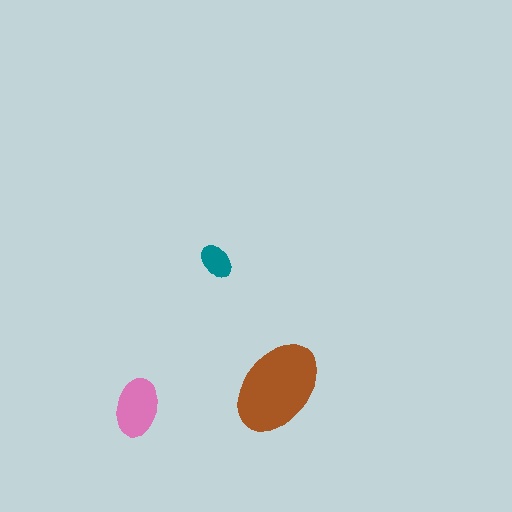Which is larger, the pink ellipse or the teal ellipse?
The pink one.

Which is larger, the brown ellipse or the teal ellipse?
The brown one.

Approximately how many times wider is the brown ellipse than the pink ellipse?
About 1.5 times wider.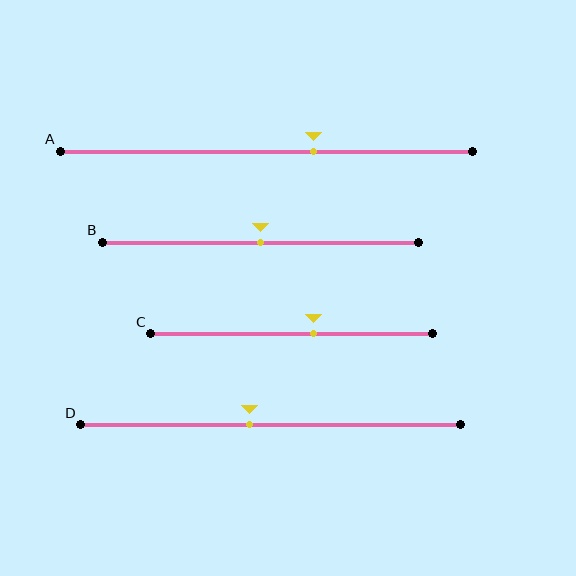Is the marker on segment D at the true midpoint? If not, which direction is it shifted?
No, the marker on segment D is shifted to the left by about 5% of the segment length.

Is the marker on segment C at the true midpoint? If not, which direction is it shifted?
No, the marker on segment C is shifted to the right by about 8% of the segment length.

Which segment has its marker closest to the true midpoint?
Segment B has its marker closest to the true midpoint.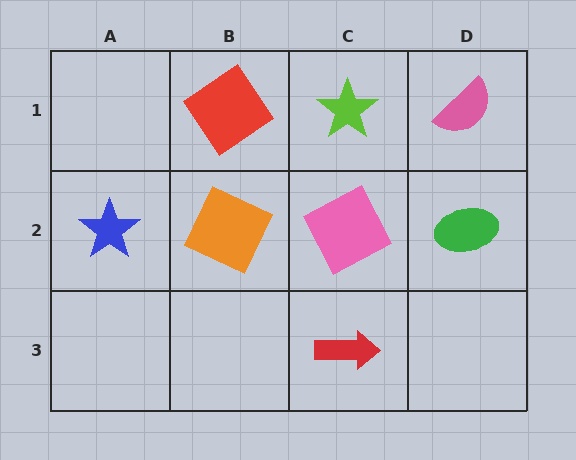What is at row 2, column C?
A pink square.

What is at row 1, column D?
A pink semicircle.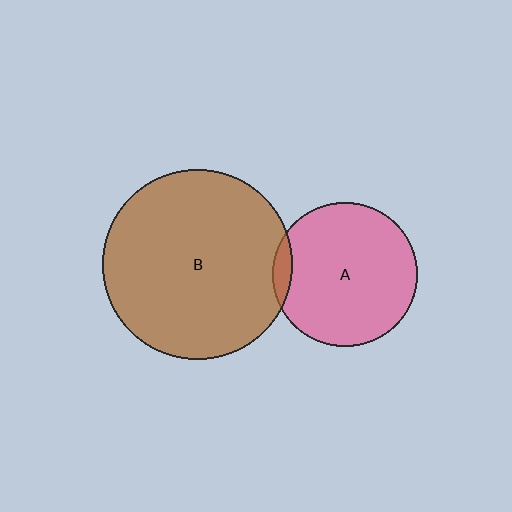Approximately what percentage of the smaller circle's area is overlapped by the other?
Approximately 5%.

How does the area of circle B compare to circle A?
Approximately 1.7 times.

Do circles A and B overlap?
Yes.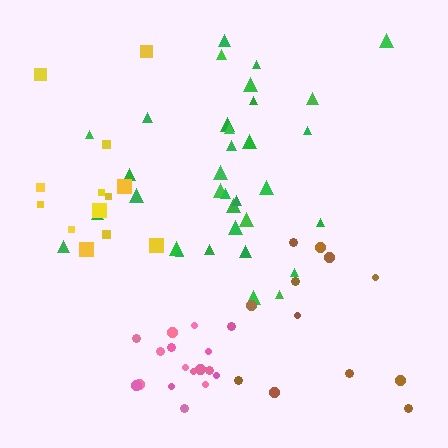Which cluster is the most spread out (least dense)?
Brown.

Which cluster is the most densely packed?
Pink.